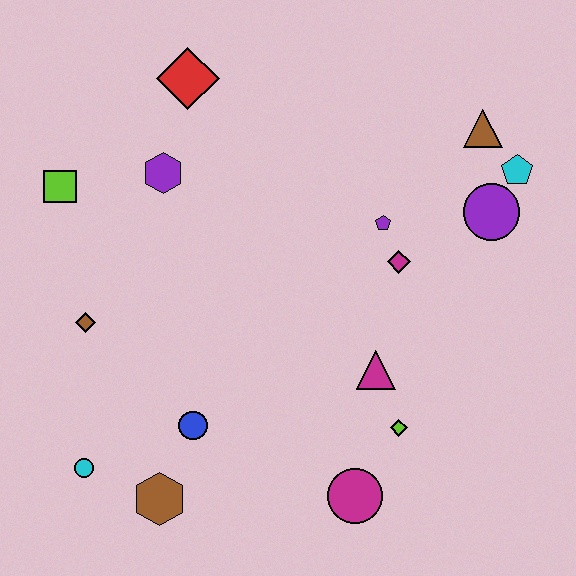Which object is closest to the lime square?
The purple hexagon is closest to the lime square.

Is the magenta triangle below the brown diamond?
Yes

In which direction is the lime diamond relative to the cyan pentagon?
The lime diamond is below the cyan pentagon.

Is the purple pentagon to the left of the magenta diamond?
Yes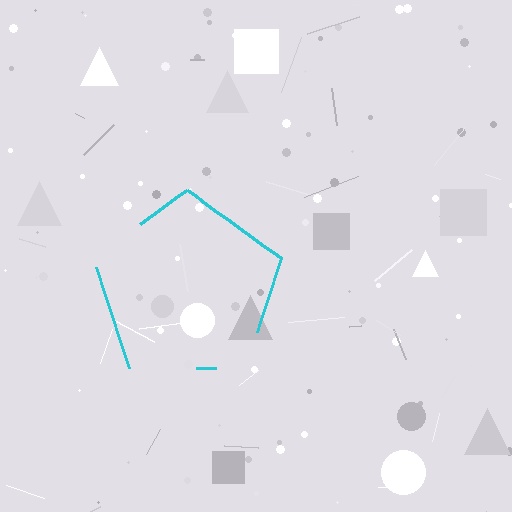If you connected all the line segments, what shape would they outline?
They would outline a pentagon.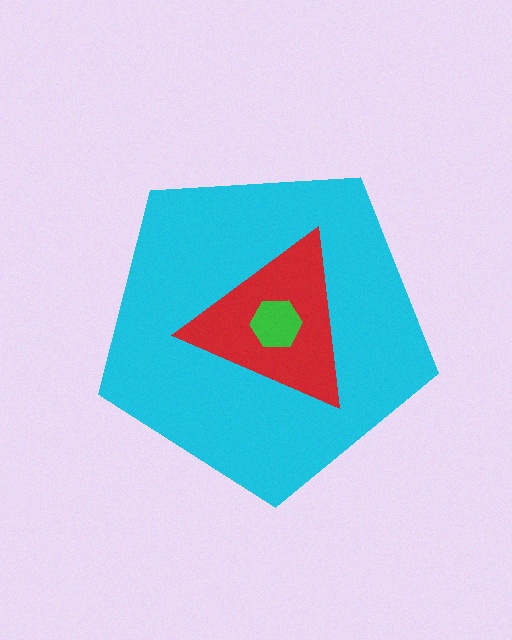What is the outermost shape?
The cyan pentagon.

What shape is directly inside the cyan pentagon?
The red triangle.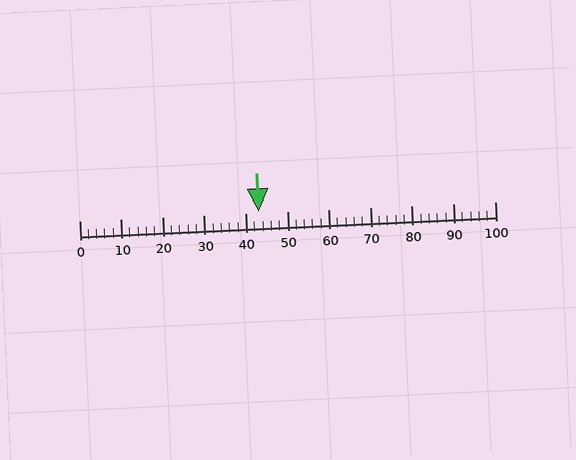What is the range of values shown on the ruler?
The ruler shows values from 0 to 100.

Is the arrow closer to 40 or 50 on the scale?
The arrow is closer to 40.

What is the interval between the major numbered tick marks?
The major tick marks are spaced 10 units apart.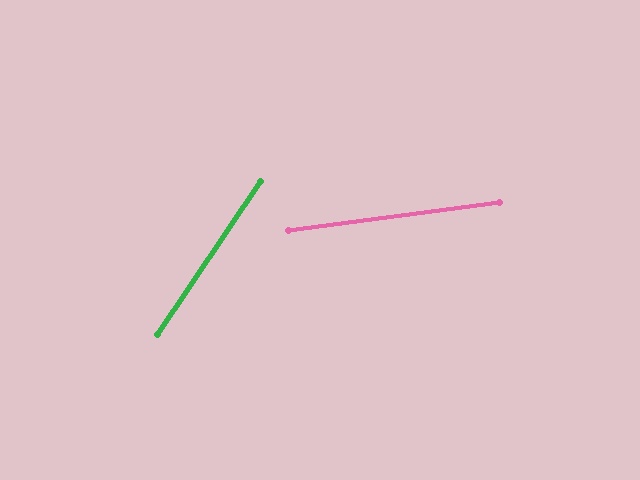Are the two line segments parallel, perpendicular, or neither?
Neither parallel nor perpendicular — they differ by about 49°.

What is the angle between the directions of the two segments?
Approximately 49 degrees.